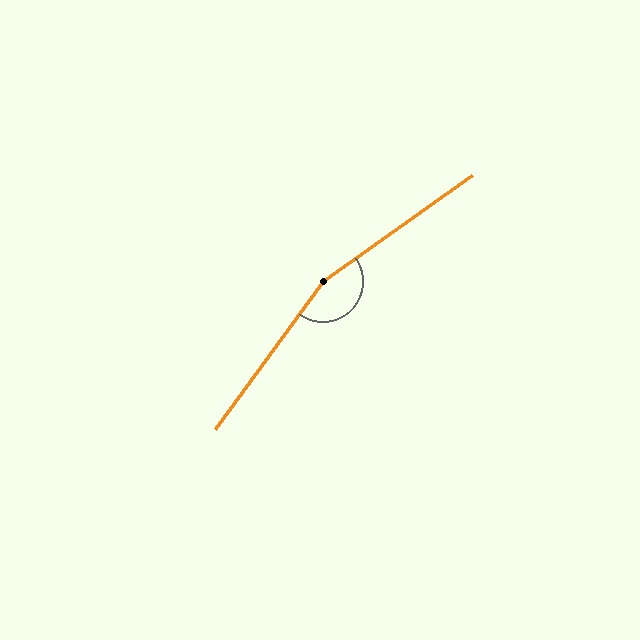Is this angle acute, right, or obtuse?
It is obtuse.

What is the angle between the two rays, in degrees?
Approximately 161 degrees.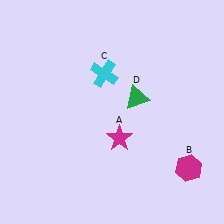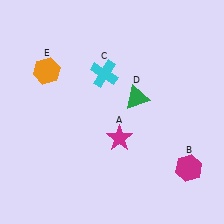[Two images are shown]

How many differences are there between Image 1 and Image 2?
There is 1 difference between the two images.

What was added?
An orange hexagon (E) was added in Image 2.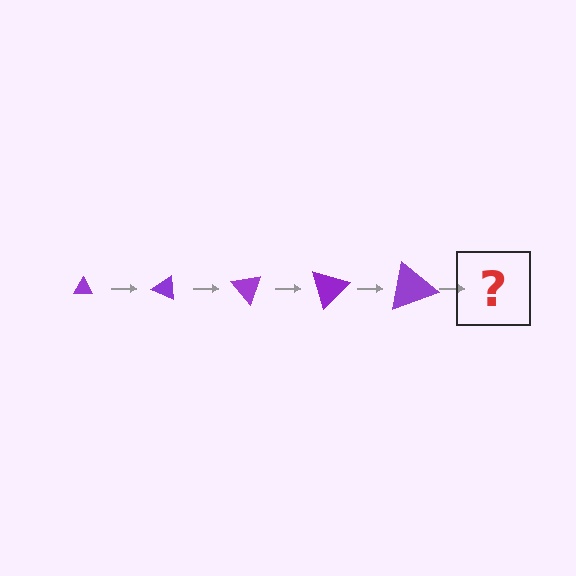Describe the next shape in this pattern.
It should be a triangle, larger than the previous one and rotated 125 degrees from the start.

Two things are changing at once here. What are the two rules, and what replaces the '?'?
The two rules are that the triangle grows larger each step and it rotates 25 degrees each step. The '?' should be a triangle, larger than the previous one and rotated 125 degrees from the start.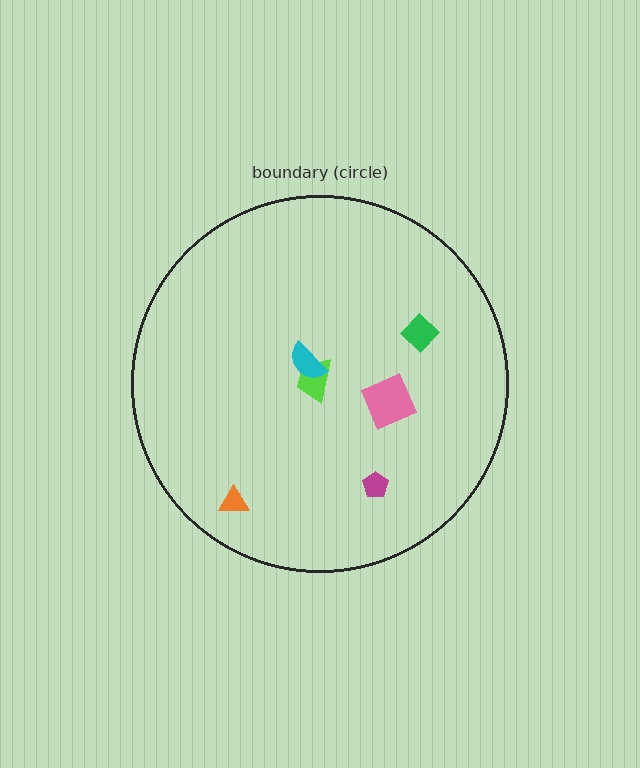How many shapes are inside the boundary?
6 inside, 0 outside.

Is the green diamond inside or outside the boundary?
Inside.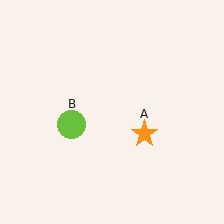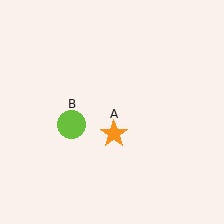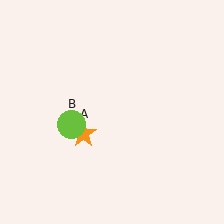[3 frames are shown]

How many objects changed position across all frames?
1 object changed position: orange star (object A).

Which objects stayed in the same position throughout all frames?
Lime circle (object B) remained stationary.